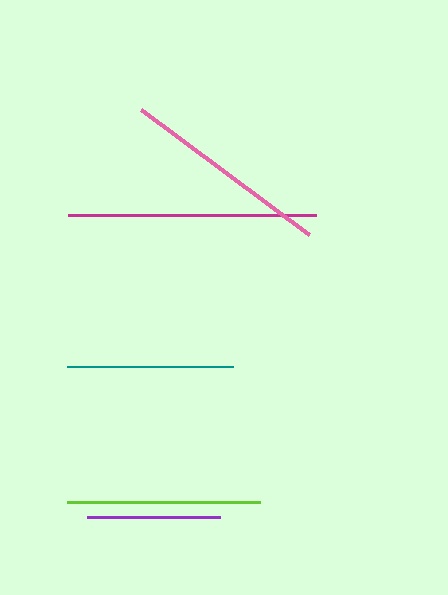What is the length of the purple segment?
The purple segment is approximately 133 pixels long.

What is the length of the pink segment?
The pink segment is approximately 209 pixels long.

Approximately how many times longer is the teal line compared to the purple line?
The teal line is approximately 1.2 times the length of the purple line.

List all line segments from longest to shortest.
From longest to shortest: magenta, pink, lime, teal, purple.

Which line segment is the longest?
The magenta line is the longest at approximately 249 pixels.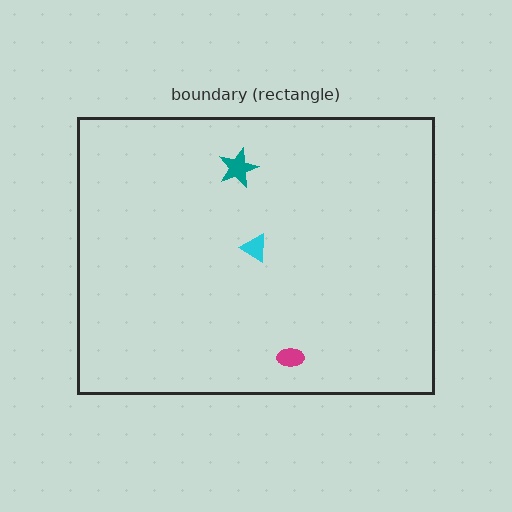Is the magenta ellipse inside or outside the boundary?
Inside.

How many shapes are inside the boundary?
3 inside, 0 outside.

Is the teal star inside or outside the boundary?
Inside.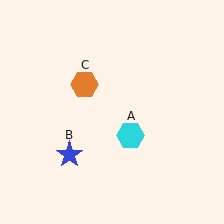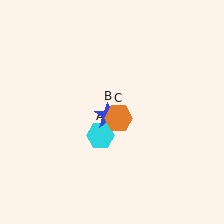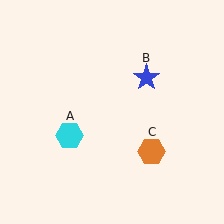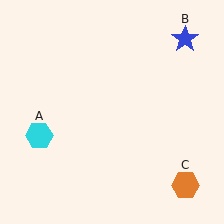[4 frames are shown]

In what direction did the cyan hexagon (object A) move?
The cyan hexagon (object A) moved left.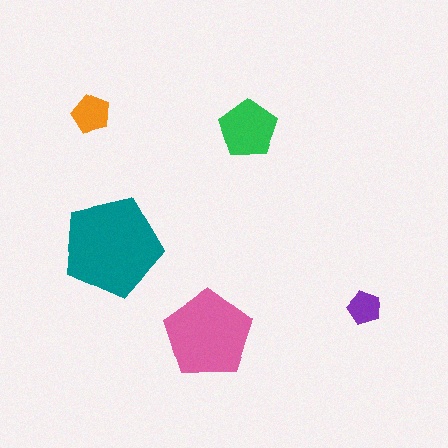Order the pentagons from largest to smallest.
the teal one, the pink one, the green one, the orange one, the purple one.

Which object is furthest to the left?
The orange pentagon is leftmost.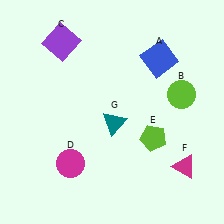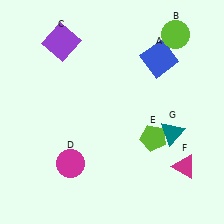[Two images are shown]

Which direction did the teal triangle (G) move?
The teal triangle (G) moved right.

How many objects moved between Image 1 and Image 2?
2 objects moved between the two images.